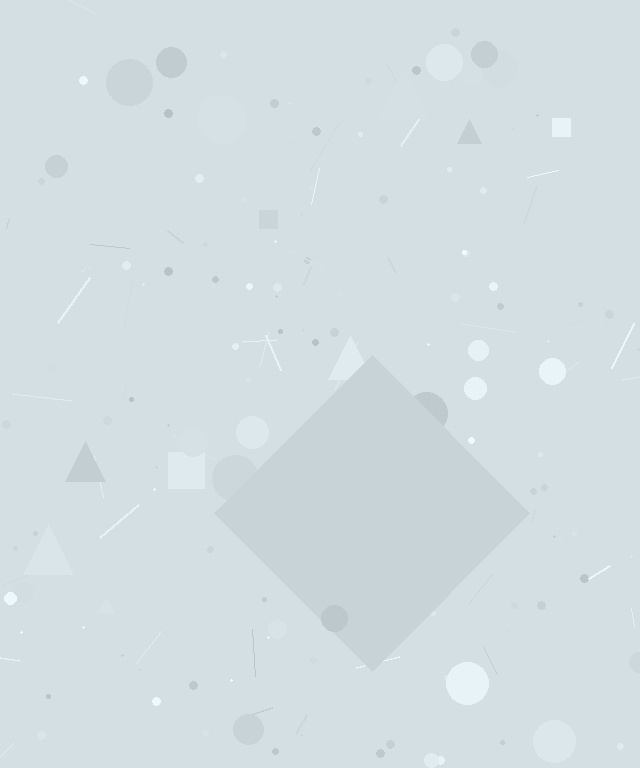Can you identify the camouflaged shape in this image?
The camouflaged shape is a diamond.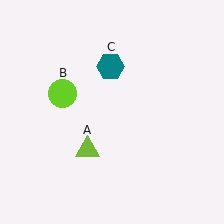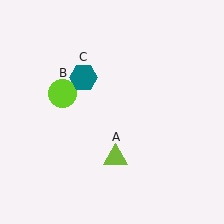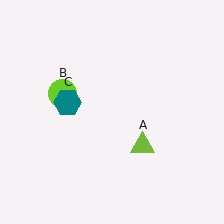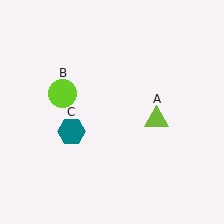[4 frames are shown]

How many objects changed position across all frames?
2 objects changed position: lime triangle (object A), teal hexagon (object C).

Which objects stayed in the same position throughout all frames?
Lime circle (object B) remained stationary.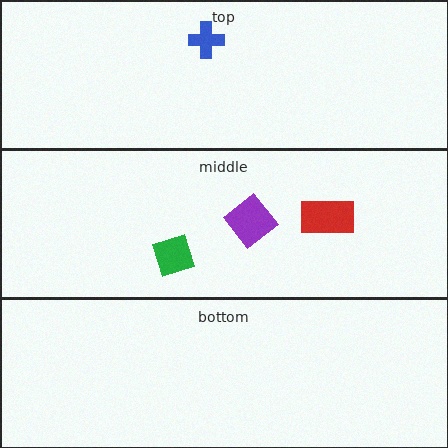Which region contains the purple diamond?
The middle region.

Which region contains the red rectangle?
The middle region.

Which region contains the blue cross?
The top region.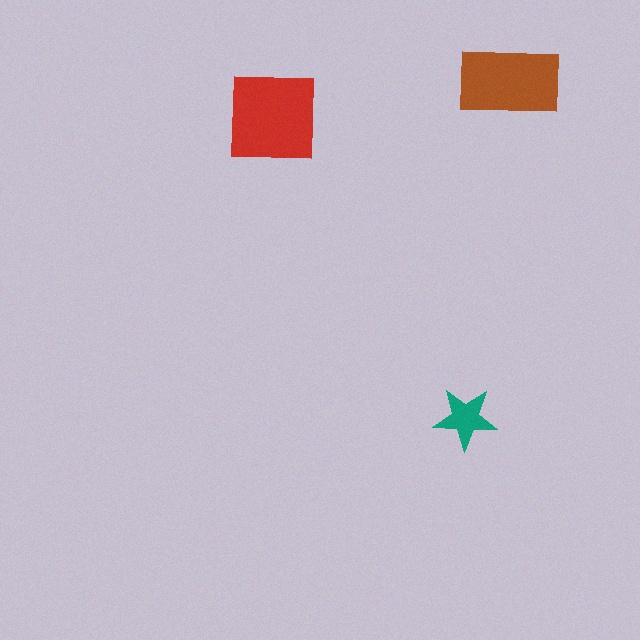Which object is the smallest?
The teal star.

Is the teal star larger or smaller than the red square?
Smaller.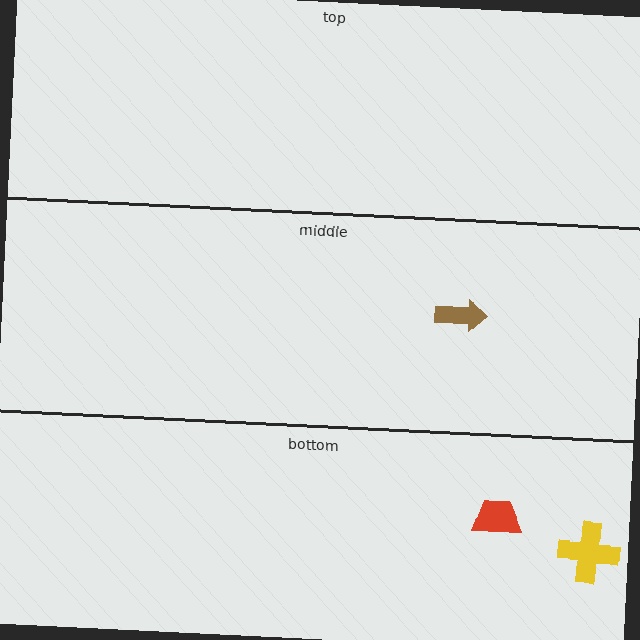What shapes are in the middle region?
The brown arrow.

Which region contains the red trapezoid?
The bottom region.